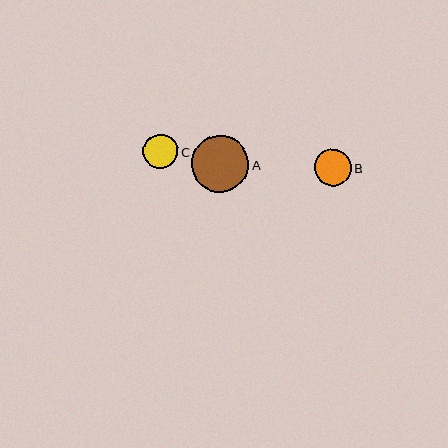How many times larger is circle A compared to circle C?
Circle A is approximately 1.6 times the size of circle C.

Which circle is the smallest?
Circle C is the smallest with a size of approximately 35 pixels.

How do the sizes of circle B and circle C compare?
Circle B and circle C are approximately the same size.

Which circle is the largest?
Circle A is the largest with a size of approximately 57 pixels.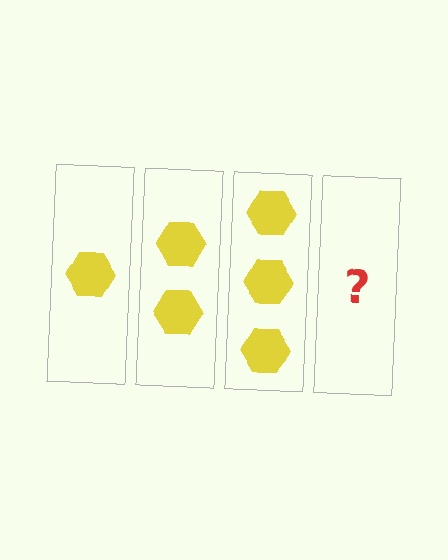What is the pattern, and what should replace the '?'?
The pattern is that each step adds one more hexagon. The '?' should be 4 hexagons.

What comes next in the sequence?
The next element should be 4 hexagons.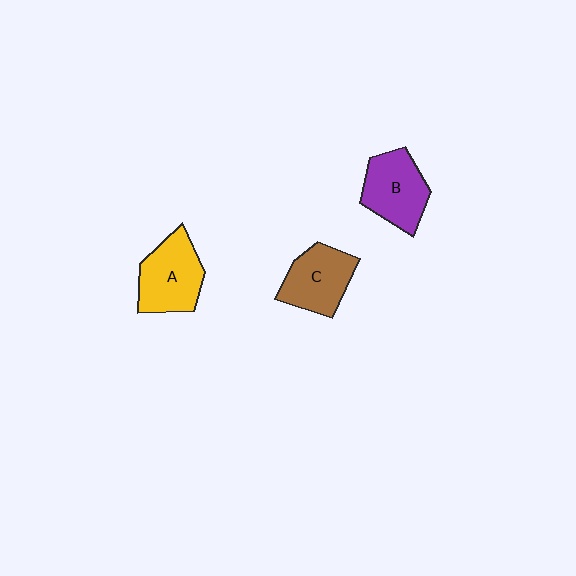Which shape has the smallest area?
Shape C (brown).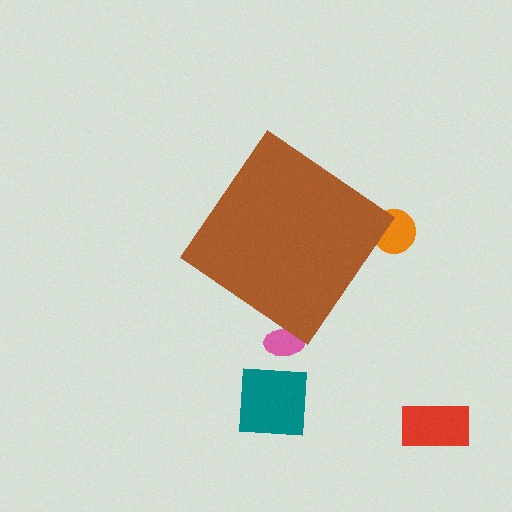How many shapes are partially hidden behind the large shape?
2 shapes are partially hidden.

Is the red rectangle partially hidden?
No, the red rectangle is fully visible.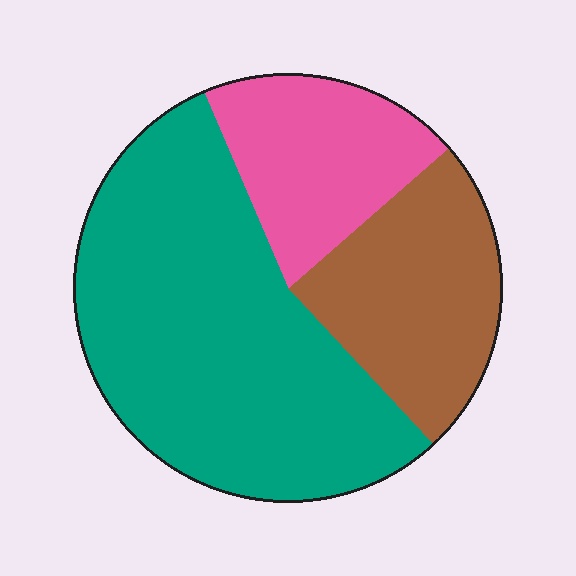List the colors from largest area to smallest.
From largest to smallest: teal, brown, pink.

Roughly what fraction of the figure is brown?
Brown takes up about one quarter (1/4) of the figure.